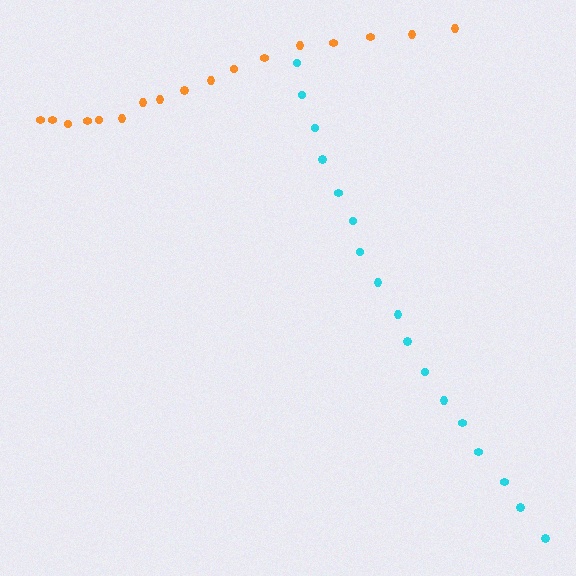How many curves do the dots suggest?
There are 2 distinct paths.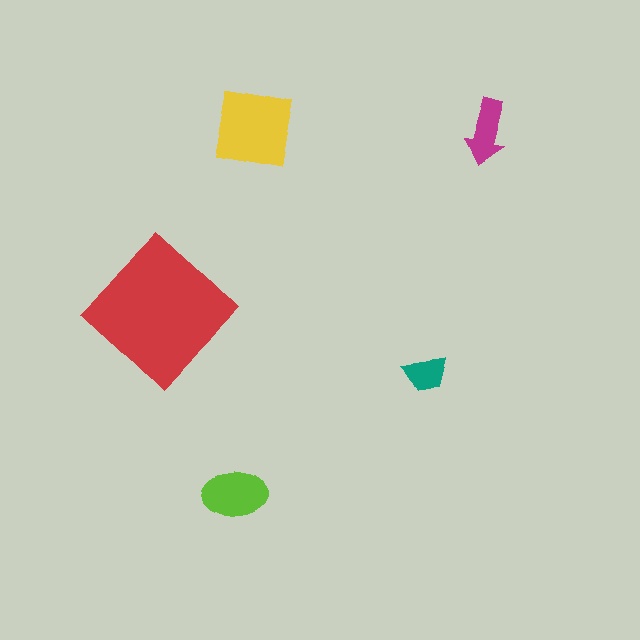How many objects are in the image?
There are 5 objects in the image.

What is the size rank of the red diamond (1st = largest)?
1st.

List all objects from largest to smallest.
The red diamond, the yellow square, the lime ellipse, the magenta arrow, the teal trapezoid.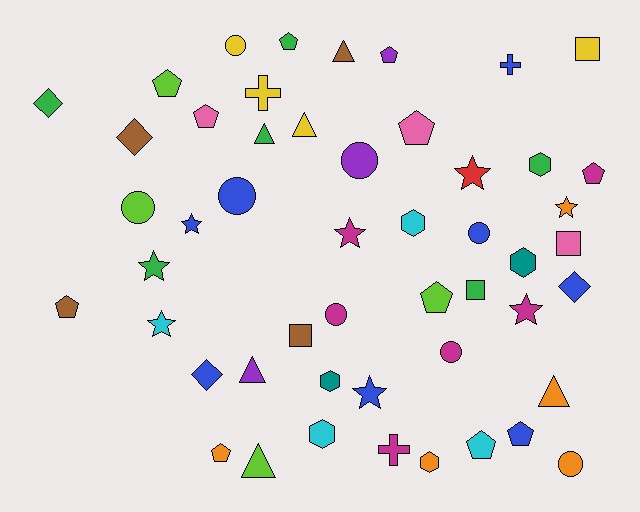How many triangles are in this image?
There are 6 triangles.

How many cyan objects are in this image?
There are 4 cyan objects.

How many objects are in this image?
There are 50 objects.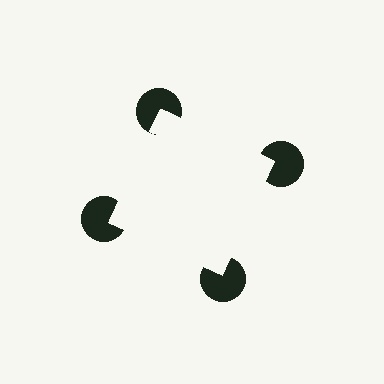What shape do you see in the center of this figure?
An illusory square — its edges are inferred from the aligned wedge cuts in the pac-man discs, not physically drawn.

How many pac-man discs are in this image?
There are 4 — one at each vertex of the illusory square.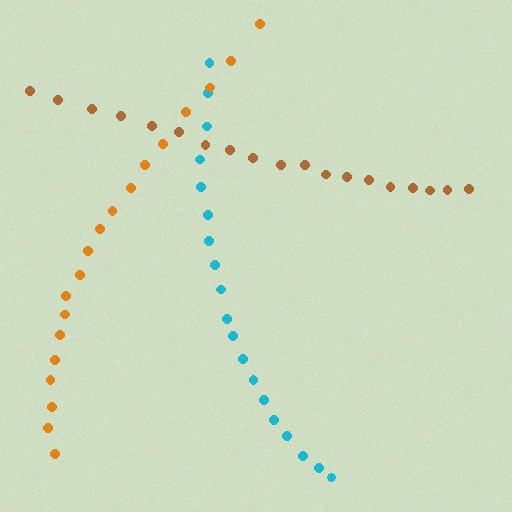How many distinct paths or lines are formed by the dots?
There are 3 distinct paths.